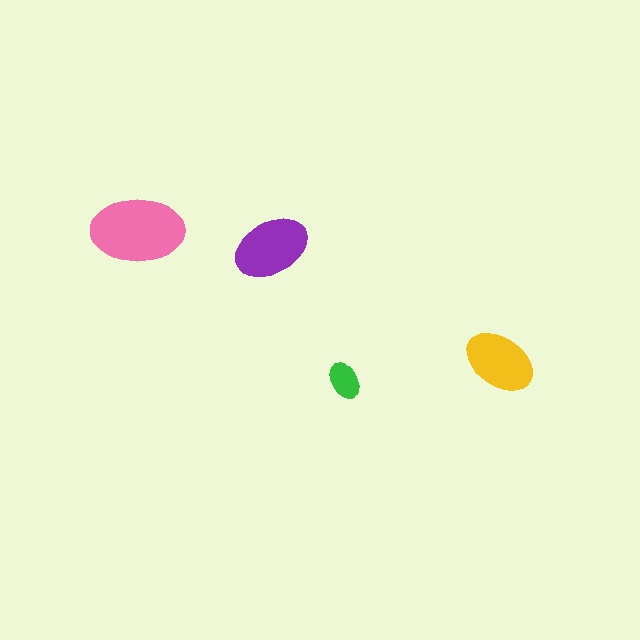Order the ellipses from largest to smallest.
the pink one, the purple one, the yellow one, the green one.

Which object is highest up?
The pink ellipse is topmost.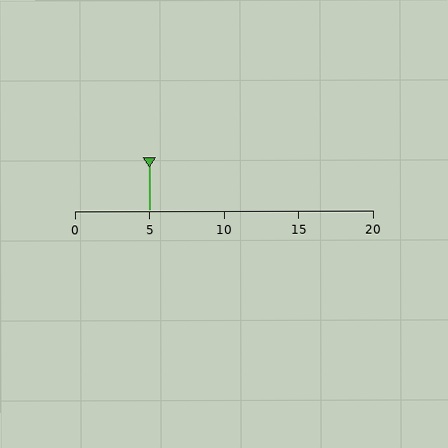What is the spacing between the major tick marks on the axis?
The major ticks are spaced 5 apart.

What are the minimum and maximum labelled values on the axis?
The axis runs from 0 to 20.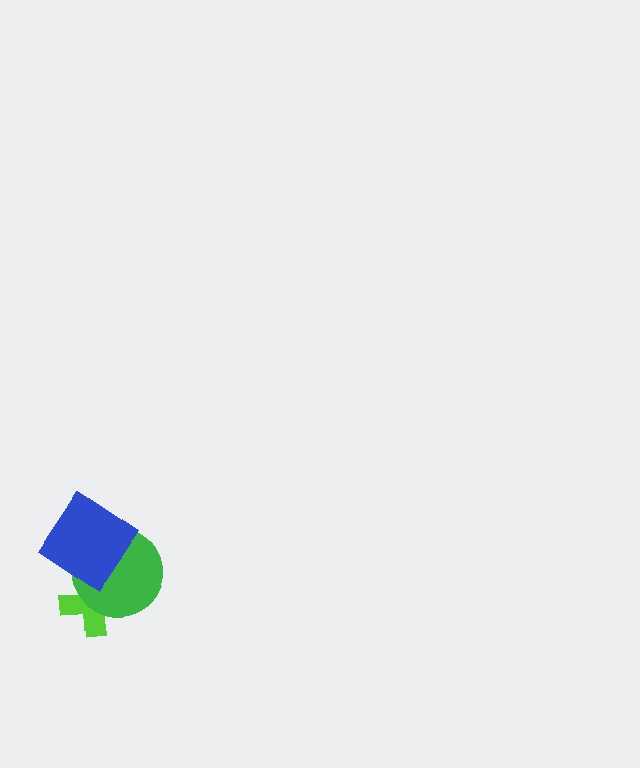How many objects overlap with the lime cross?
2 objects overlap with the lime cross.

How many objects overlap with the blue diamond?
2 objects overlap with the blue diamond.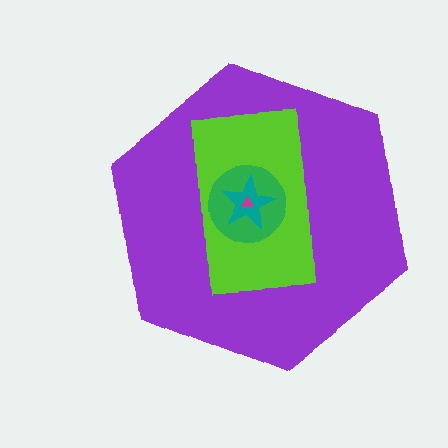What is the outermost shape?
The purple hexagon.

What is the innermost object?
The magenta triangle.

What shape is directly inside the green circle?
The teal star.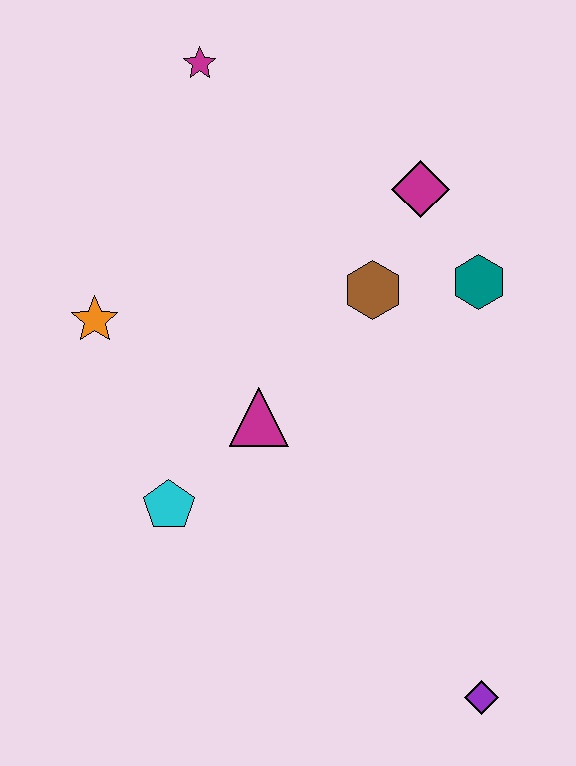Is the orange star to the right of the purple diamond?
No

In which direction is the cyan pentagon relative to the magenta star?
The cyan pentagon is below the magenta star.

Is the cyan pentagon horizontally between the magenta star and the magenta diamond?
No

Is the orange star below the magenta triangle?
No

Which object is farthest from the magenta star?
The purple diamond is farthest from the magenta star.